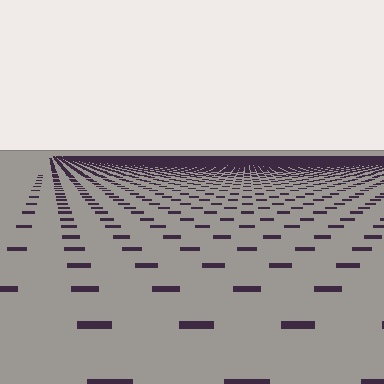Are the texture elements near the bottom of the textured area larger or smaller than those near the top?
Larger. Near the bottom, elements are closer to the viewer and appear at a bigger on-screen size.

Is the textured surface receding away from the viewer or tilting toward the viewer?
The surface is receding away from the viewer. Texture elements get smaller and denser toward the top.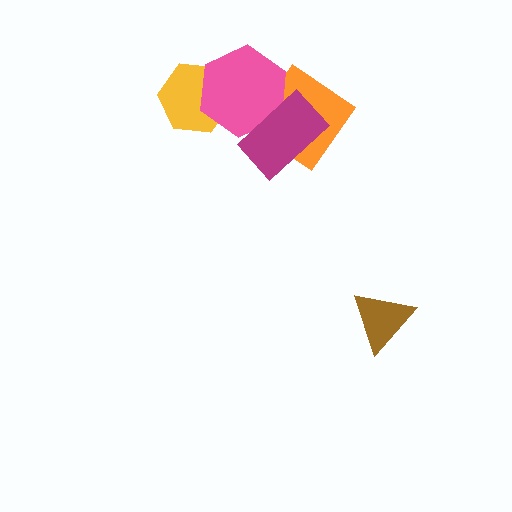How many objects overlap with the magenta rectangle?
2 objects overlap with the magenta rectangle.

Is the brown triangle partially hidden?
No, no other shape covers it.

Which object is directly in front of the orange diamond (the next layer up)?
The pink hexagon is directly in front of the orange diamond.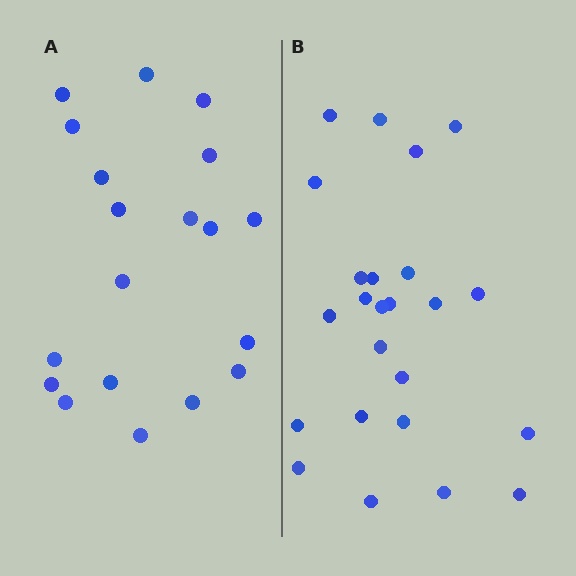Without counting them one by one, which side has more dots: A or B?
Region B (the right region) has more dots.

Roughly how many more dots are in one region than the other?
Region B has about 5 more dots than region A.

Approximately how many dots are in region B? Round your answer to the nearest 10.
About 20 dots. (The exact count is 24, which rounds to 20.)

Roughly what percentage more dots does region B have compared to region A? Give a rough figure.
About 25% more.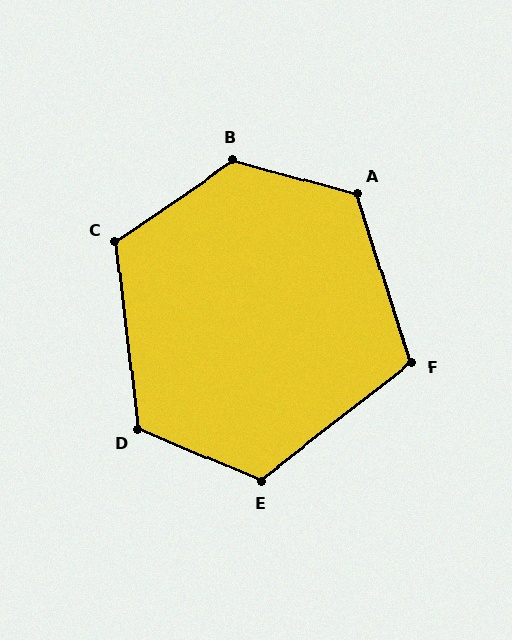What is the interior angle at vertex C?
Approximately 118 degrees (obtuse).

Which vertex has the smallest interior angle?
F, at approximately 110 degrees.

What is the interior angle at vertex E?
Approximately 119 degrees (obtuse).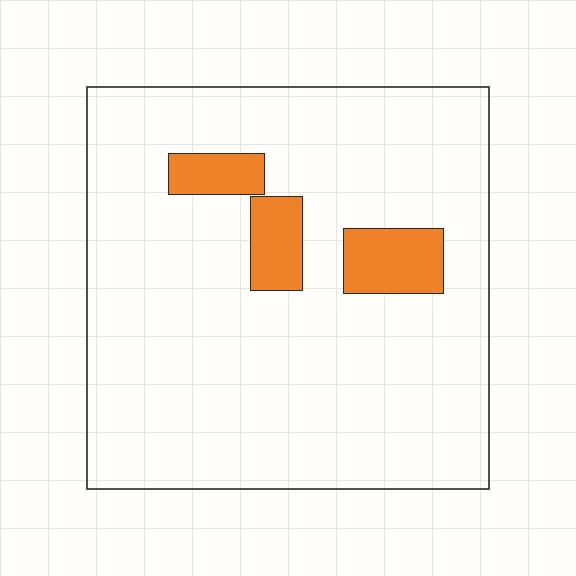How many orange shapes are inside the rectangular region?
3.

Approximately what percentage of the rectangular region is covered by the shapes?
Approximately 10%.